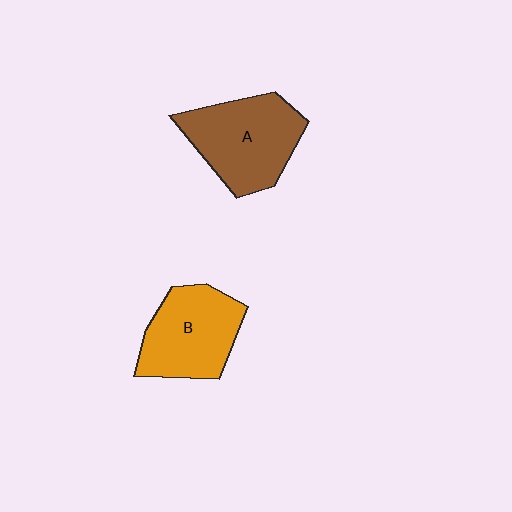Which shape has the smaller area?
Shape B (orange).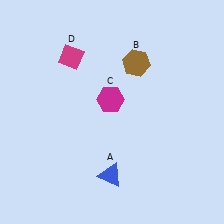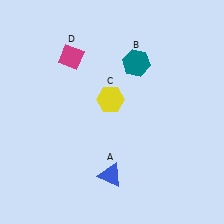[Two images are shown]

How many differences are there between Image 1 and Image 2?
There are 2 differences between the two images.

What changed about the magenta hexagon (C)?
In Image 1, C is magenta. In Image 2, it changed to yellow.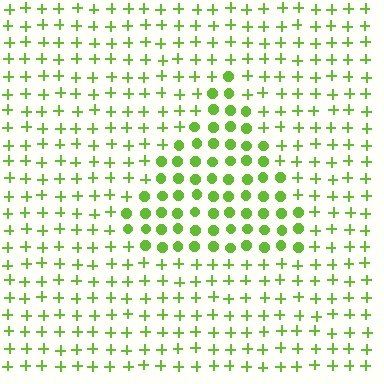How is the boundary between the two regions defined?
The boundary is defined by a change in element shape: circles inside vs. plus signs outside. All elements share the same color and spacing.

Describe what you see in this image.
The image is filled with small lime elements arranged in a uniform grid. A triangle-shaped region contains circles, while the surrounding area contains plus signs. The boundary is defined purely by the change in element shape.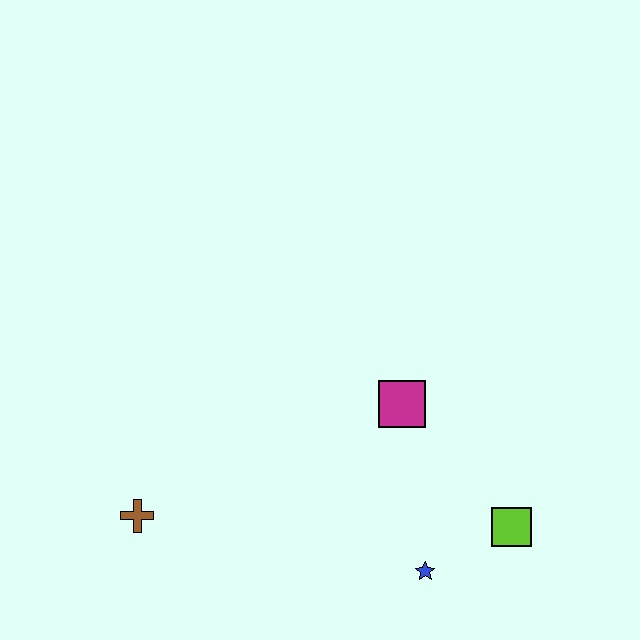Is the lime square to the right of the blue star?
Yes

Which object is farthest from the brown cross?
The lime square is farthest from the brown cross.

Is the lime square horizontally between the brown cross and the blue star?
No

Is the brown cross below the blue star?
No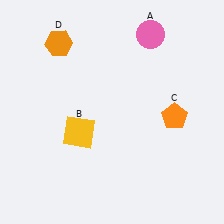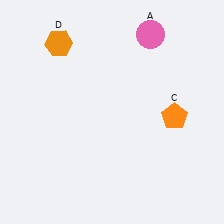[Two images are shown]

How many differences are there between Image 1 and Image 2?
There is 1 difference between the two images.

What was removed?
The yellow square (B) was removed in Image 2.